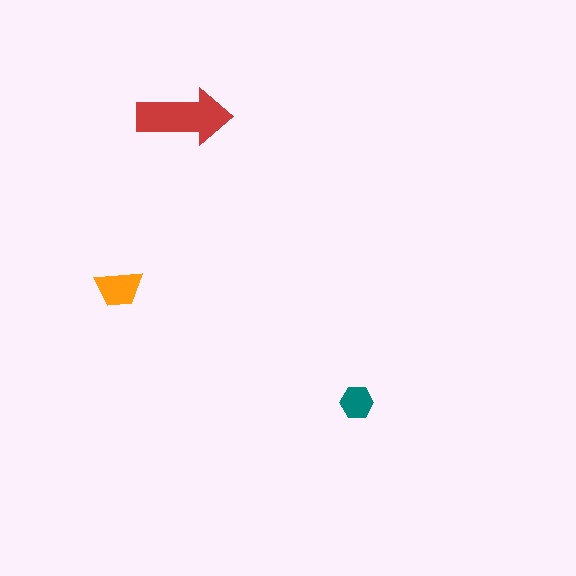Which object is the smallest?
The teal hexagon.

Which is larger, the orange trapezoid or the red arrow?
The red arrow.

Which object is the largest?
The red arrow.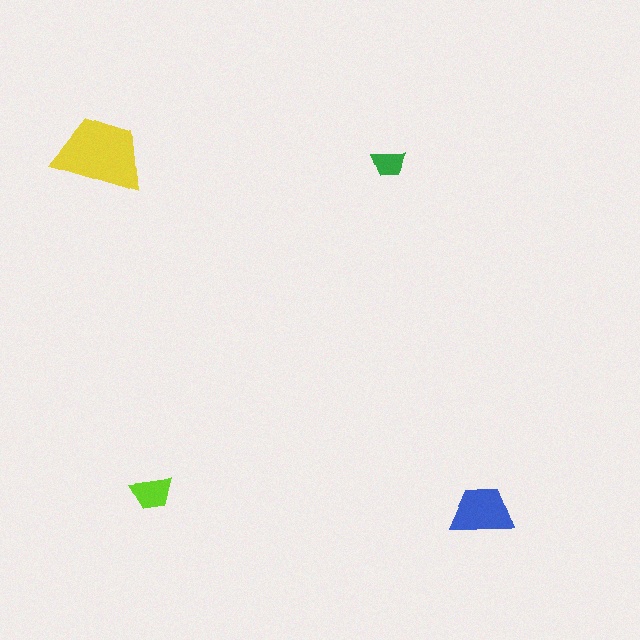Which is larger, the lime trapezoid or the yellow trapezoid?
The yellow one.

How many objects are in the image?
There are 4 objects in the image.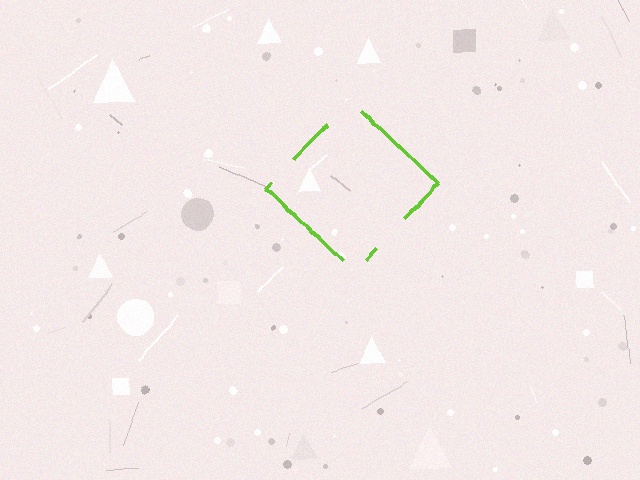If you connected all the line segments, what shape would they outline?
They would outline a diamond.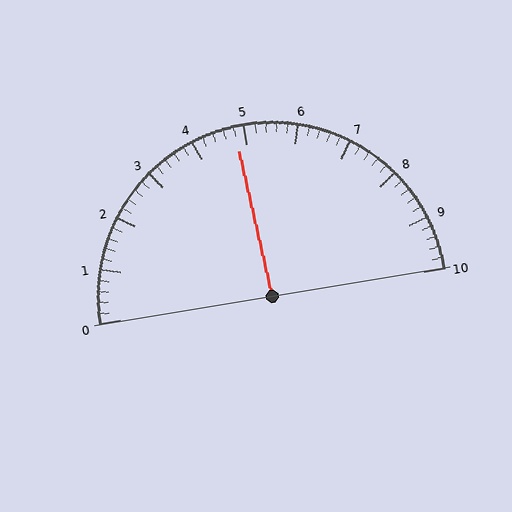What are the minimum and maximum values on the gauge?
The gauge ranges from 0 to 10.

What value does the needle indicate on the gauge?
The needle indicates approximately 4.8.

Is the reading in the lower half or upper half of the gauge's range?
The reading is in the lower half of the range (0 to 10).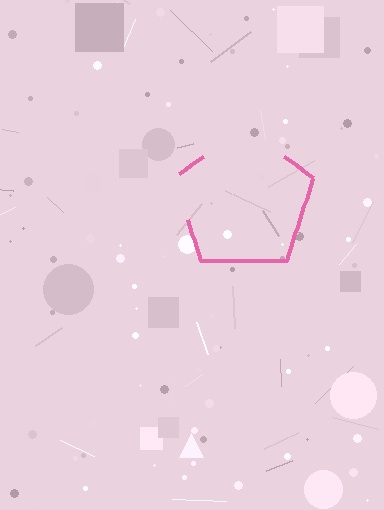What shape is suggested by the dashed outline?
The dashed outline suggests a pentagon.